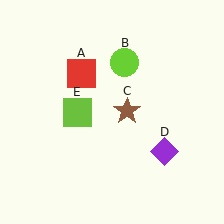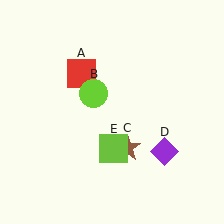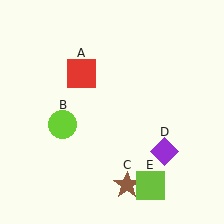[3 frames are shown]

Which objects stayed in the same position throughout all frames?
Red square (object A) and purple diamond (object D) remained stationary.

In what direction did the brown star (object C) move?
The brown star (object C) moved down.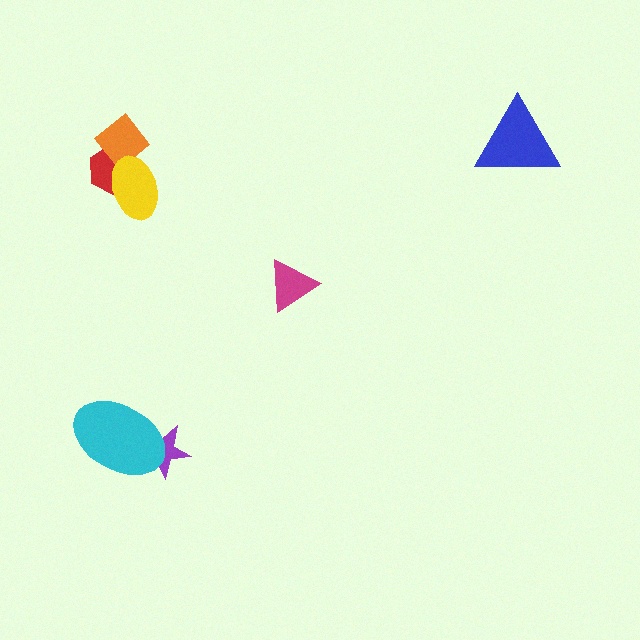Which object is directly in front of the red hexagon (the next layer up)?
The orange diamond is directly in front of the red hexagon.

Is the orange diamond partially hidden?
Yes, it is partially covered by another shape.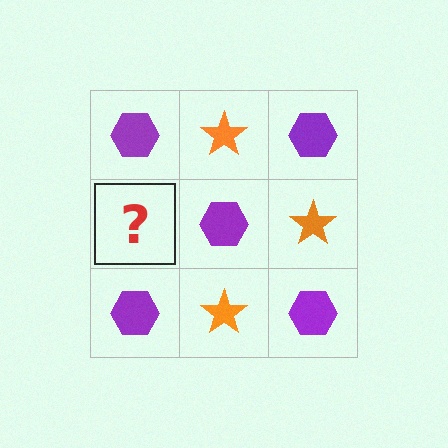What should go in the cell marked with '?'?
The missing cell should contain an orange star.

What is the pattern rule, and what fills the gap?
The rule is that it alternates purple hexagon and orange star in a checkerboard pattern. The gap should be filled with an orange star.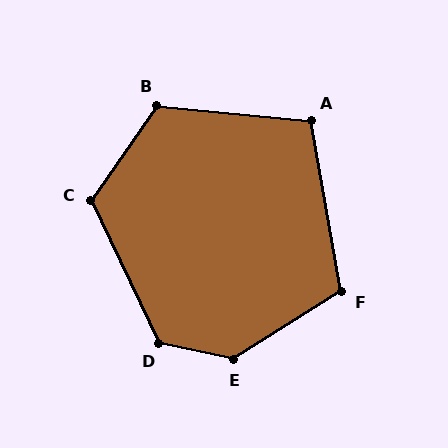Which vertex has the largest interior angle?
E, at approximately 136 degrees.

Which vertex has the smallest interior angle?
A, at approximately 105 degrees.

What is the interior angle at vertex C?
Approximately 119 degrees (obtuse).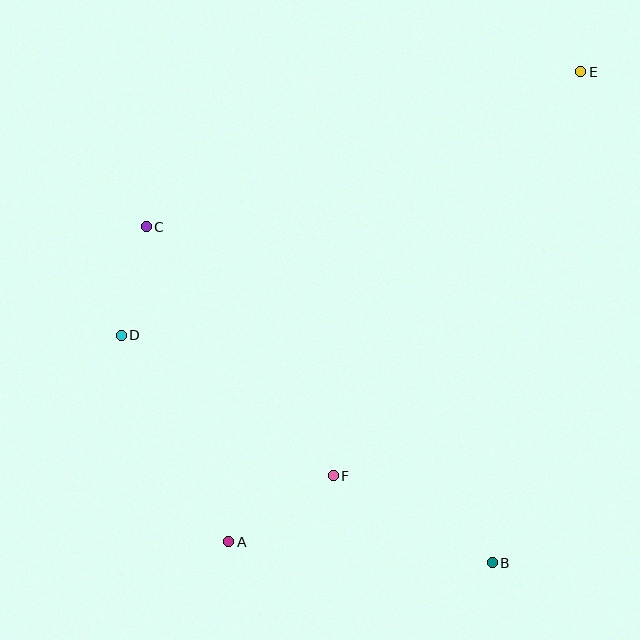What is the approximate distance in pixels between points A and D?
The distance between A and D is approximately 233 pixels.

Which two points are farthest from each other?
Points A and E are farthest from each other.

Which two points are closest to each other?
Points C and D are closest to each other.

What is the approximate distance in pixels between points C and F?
The distance between C and F is approximately 311 pixels.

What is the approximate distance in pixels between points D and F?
The distance between D and F is approximately 255 pixels.